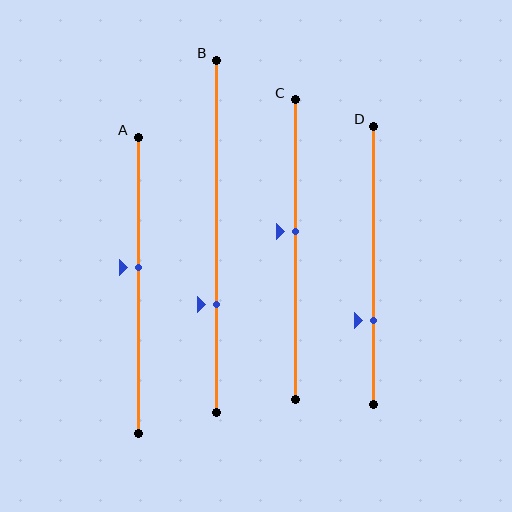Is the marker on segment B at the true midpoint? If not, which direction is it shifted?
No, the marker on segment B is shifted downward by about 19% of the segment length.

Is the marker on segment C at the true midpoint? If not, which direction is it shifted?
No, the marker on segment C is shifted upward by about 6% of the segment length.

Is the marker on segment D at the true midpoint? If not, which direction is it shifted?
No, the marker on segment D is shifted downward by about 20% of the segment length.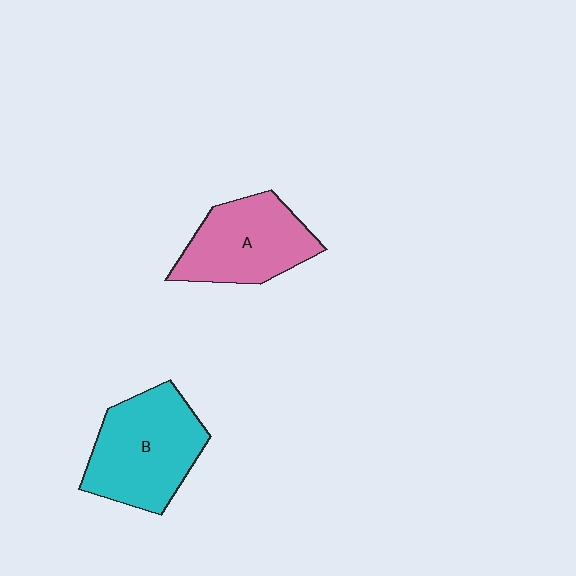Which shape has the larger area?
Shape B (cyan).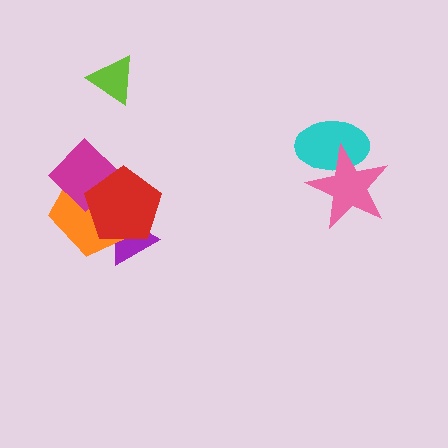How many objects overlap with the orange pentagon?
3 objects overlap with the orange pentagon.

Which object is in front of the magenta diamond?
The red pentagon is in front of the magenta diamond.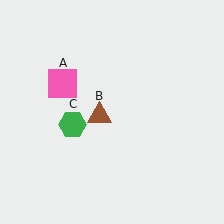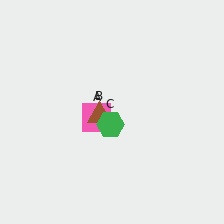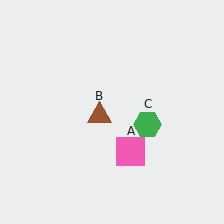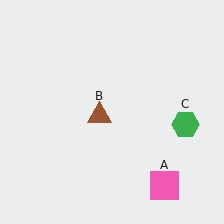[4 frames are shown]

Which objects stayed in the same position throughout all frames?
Brown triangle (object B) remained stationary.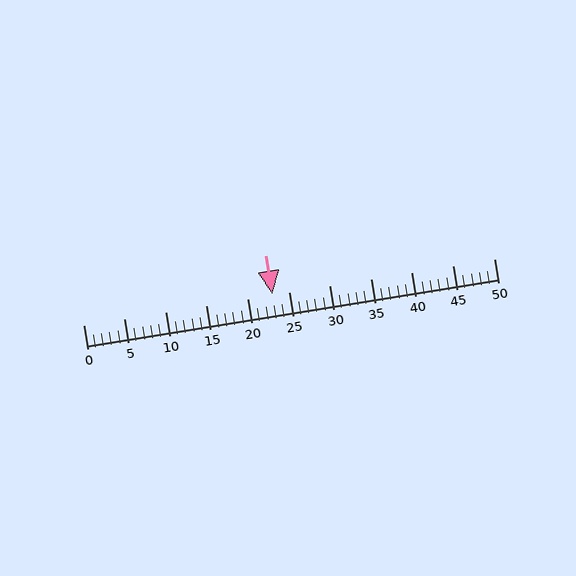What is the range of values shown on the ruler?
The ruler shows values from 0 to 50.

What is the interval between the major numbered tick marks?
The major tick marks are spaced 5 units apart.